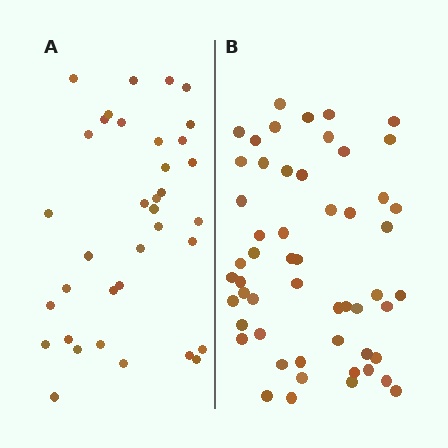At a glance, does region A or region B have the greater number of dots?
Region B (the right region) has more dots.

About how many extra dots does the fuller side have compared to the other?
Region B has approximately 20 more dots than region A.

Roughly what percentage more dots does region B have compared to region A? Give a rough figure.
About 50% more.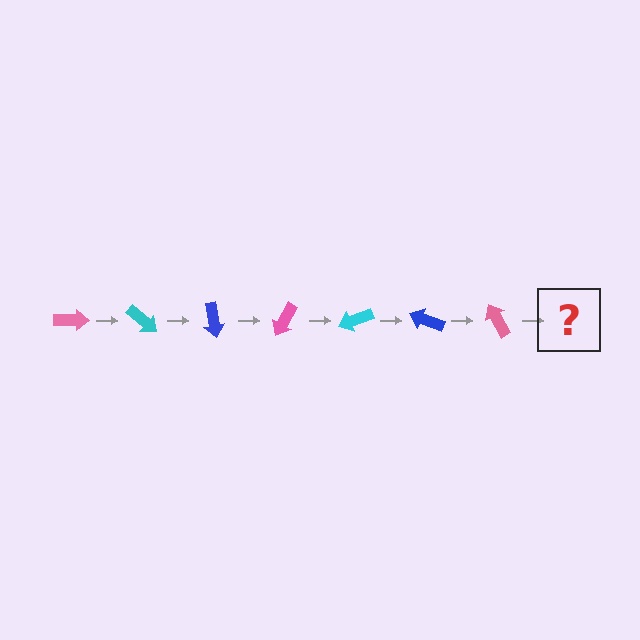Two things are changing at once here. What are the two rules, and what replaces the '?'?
The two rules are that it rotates 40 degrees each step and the color cycles through pink, cyan, and blue. The '?' should be a cyan arrow, rotated 280 degrees from the start.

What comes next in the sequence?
The next element should be a cyan arrow, rotated 280 degrees from the start.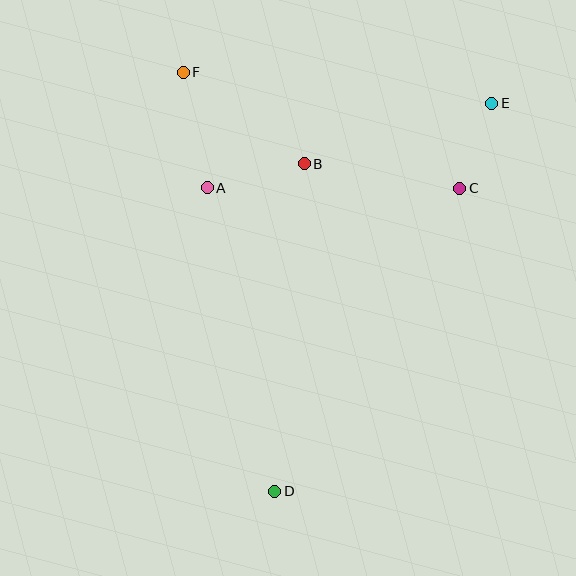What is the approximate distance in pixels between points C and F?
The distance between C and F is approximately 300 pixels.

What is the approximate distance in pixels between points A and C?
The distance between A and C is approximately 253 pixels.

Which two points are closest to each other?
Points C and E are closest to each other.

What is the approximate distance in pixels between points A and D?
The distance between A and D is approximately 311 pixels.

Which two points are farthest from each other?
Points D and E are farthest from each other.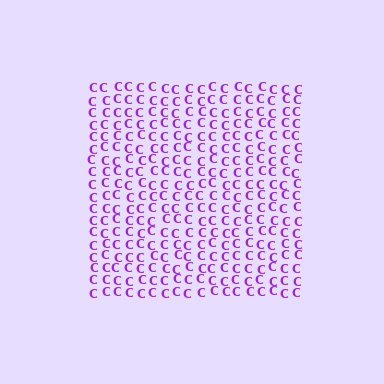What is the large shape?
The large shape is a square.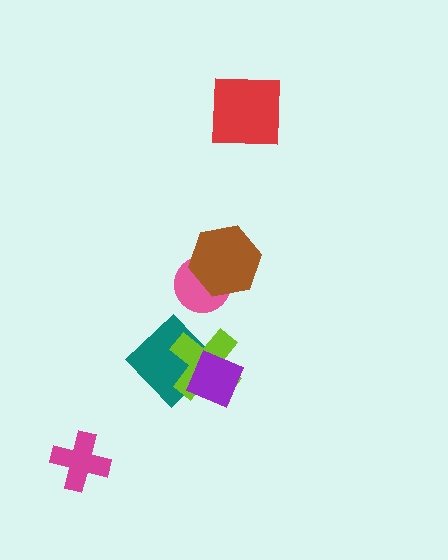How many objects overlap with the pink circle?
1 object overlaps with the pink circle.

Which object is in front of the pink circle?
The brown hexagon is in front of the pink circle.